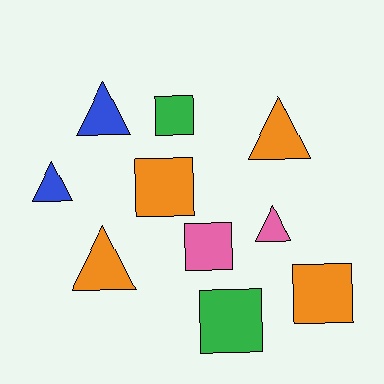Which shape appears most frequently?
Square, with 5 objects.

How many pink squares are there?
There is 1 pink square.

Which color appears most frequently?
Orange, with 4 objects.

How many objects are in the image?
There are 10 objects.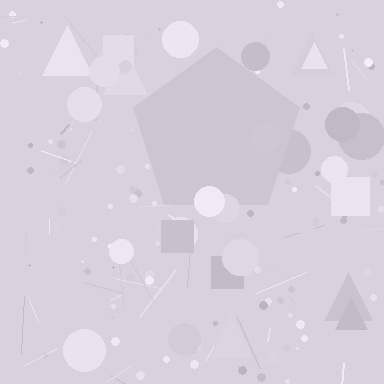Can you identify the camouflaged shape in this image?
The camouflaged shape is a pentagon.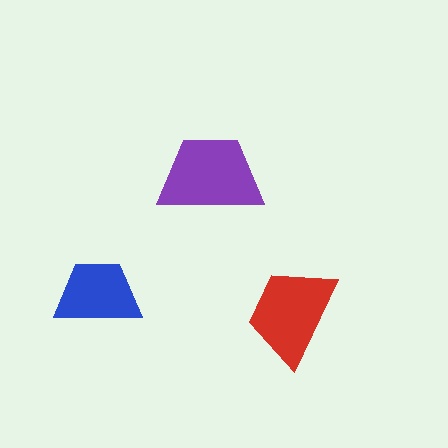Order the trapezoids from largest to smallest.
the purple one, the red one, the blue one.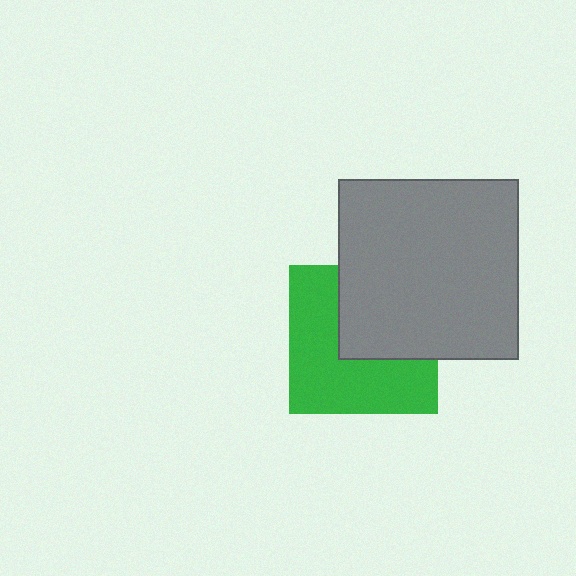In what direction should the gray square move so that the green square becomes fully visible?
The gray square should move toward the upper-right. That is the shortest direction to clear the overlap and leave the green square fully visible.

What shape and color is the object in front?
The object in front is a gray square.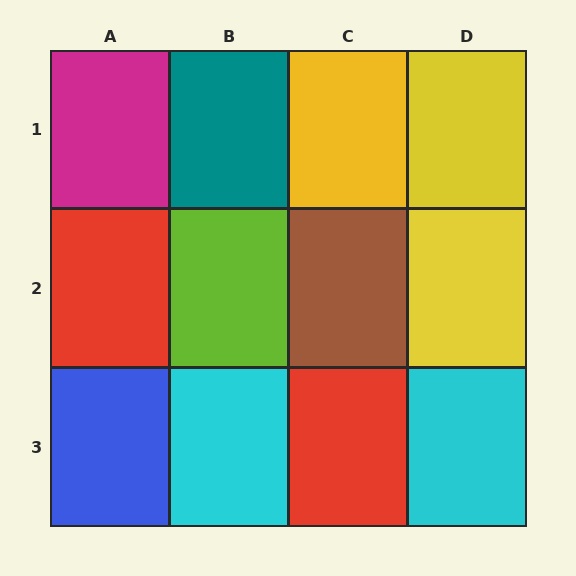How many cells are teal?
1 cell is teal.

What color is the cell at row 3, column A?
Blue.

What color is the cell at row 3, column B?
Cyan.